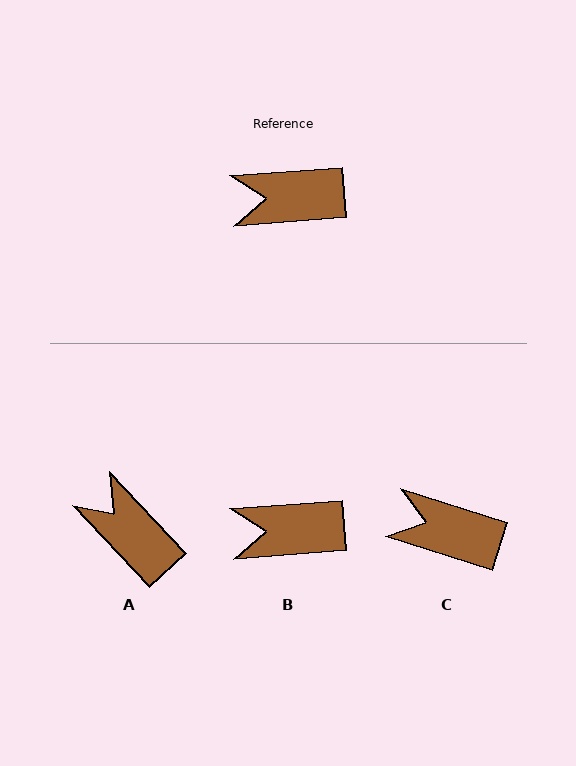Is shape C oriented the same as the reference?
No, it is off by about 22 degrees.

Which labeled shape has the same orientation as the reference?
B.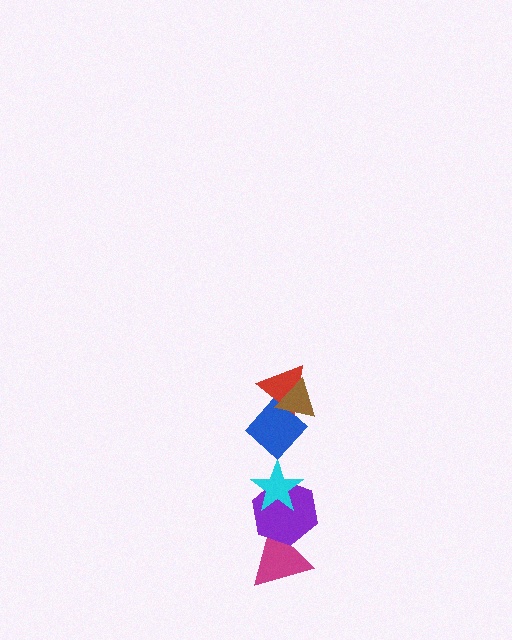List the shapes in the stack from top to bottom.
From top to bottom: the brown triangle, the red triangle, the blue diamond, the cyan star, the purple hexagon, the magenta triangle.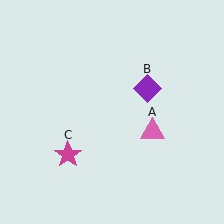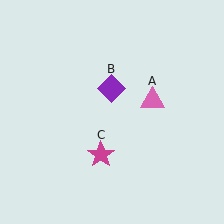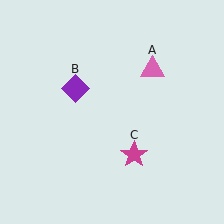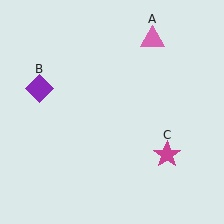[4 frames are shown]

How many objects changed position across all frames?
3 objects changed position: pink triangle (object A), purple diamond (object B), magenta star (object C).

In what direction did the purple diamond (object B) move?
The purple diamond (object B) moved left.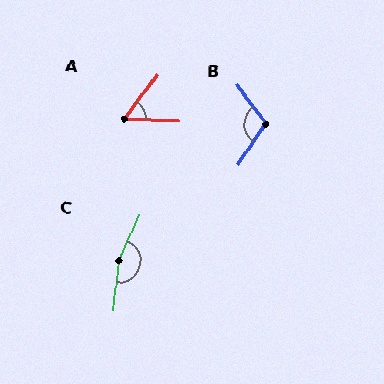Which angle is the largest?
C, at approximately 163 degrees.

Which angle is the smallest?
A, at approximately 55 degrees.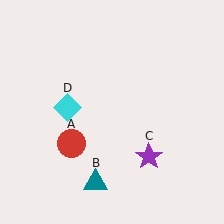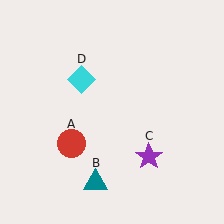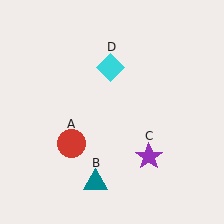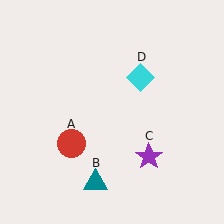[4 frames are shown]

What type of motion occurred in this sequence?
The cyan diamond (object D) rotated clockwise around the center of the scene.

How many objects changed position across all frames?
1 object changed position: cyan diamond (object D).